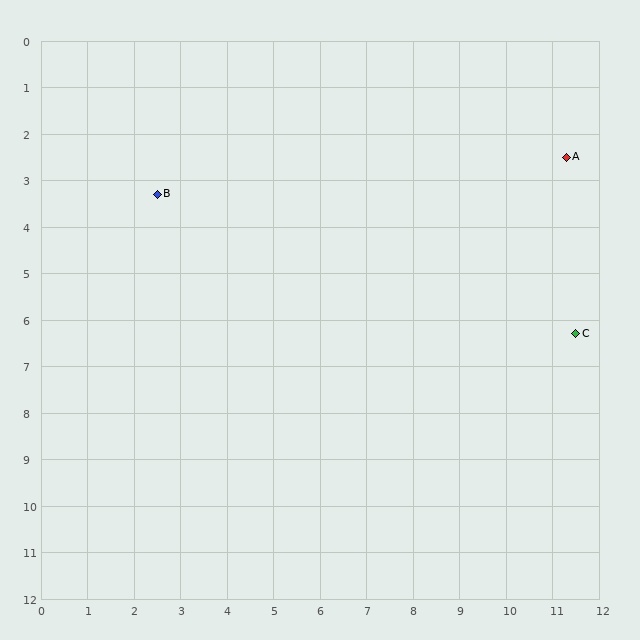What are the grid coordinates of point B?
Point B is at approximately (2.5, 3.3).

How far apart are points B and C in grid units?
Points B and C are about 9.5 grid units apart.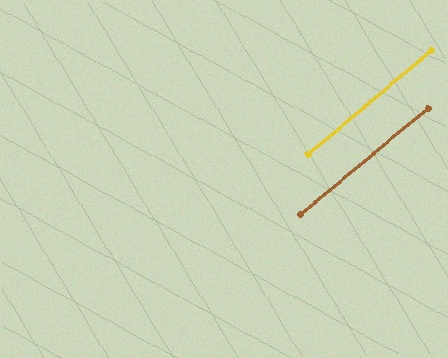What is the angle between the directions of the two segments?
Approximately 0 degrees.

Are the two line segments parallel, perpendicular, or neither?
Parallel — their directions differ by only 0.3°.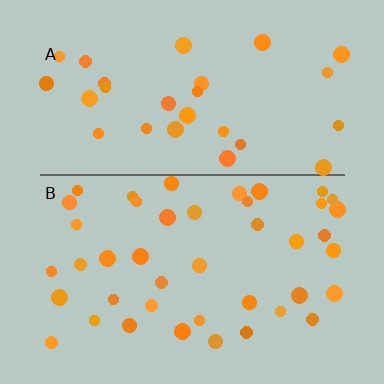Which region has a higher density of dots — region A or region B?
B (the bottom).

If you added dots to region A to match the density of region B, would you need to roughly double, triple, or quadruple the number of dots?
Approximately double.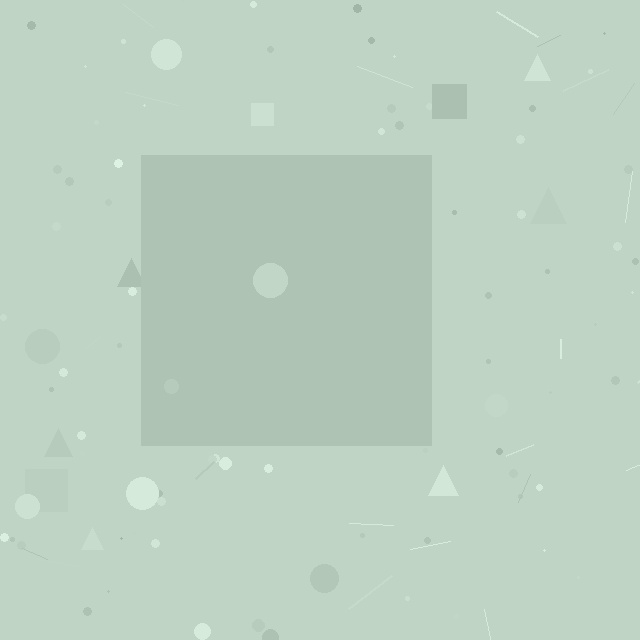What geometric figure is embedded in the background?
A square is embedded in the background.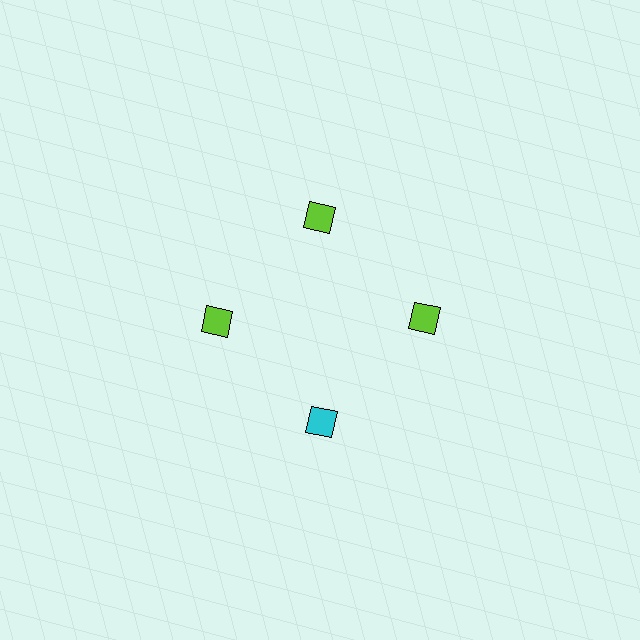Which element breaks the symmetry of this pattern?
The cyan diamond at roughly the 6 o'clock position breaks the symmetry. All other shapes are lime diamonds.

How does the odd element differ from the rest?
It has a different color: cyan instead of lime.